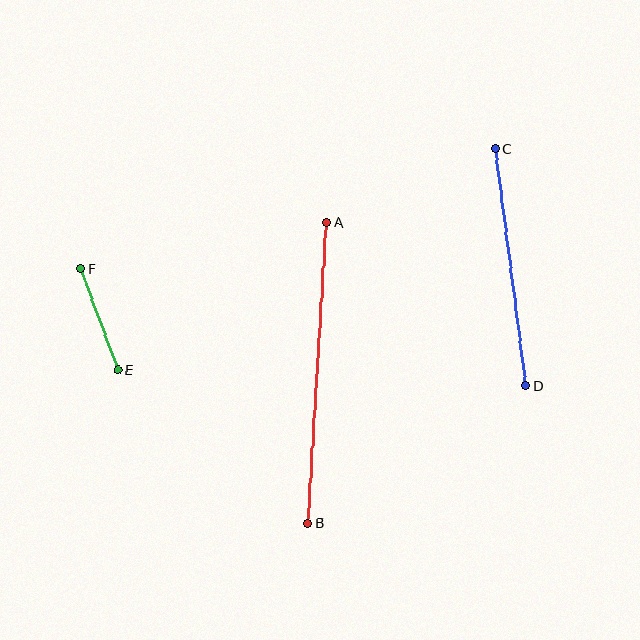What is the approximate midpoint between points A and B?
The midpoint is at approximately (317, 373) pixels.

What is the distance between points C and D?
The distance is approximately 239 pixels.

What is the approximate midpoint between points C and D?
The midpoint is at approximately (511, 267) pixels.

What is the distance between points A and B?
The distance is approximately 301 pixels.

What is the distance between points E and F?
The distance is approximately 108 pixels.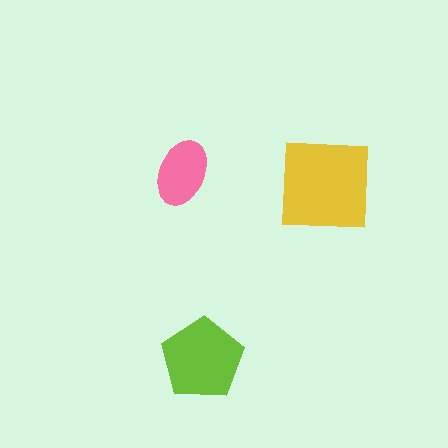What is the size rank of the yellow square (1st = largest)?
1st.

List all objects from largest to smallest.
The yellow square, the lime pentagon, the pink ellipse.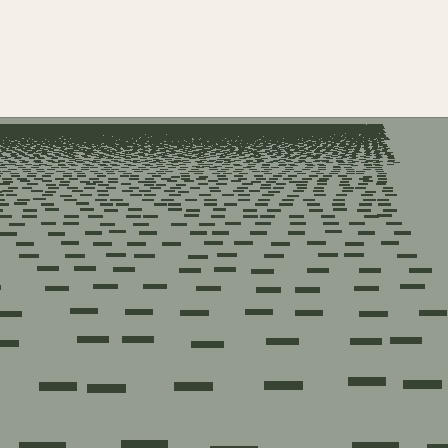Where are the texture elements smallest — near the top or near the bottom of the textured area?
Near the top.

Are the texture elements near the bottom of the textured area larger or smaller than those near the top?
Larger. Near the bottom, elements are closer to the viewer and appear at a bigger on-screen size.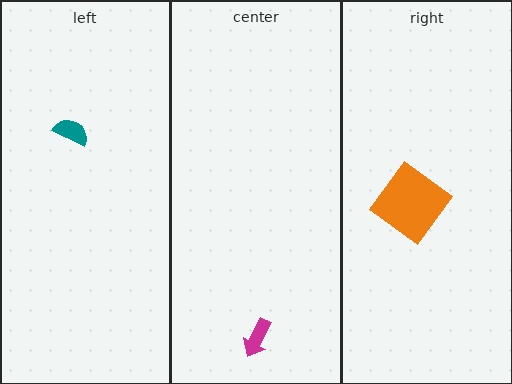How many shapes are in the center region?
1.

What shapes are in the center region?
The magenta arrow.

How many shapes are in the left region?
1.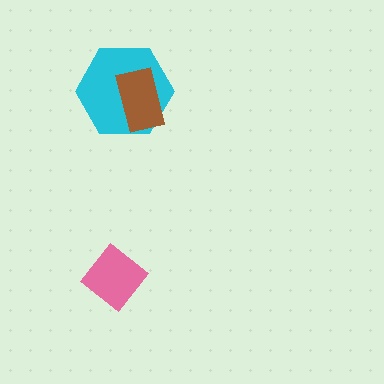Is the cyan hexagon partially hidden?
Yes, it is partially covered by another shape.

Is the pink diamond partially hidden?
No, no other shape covers it.